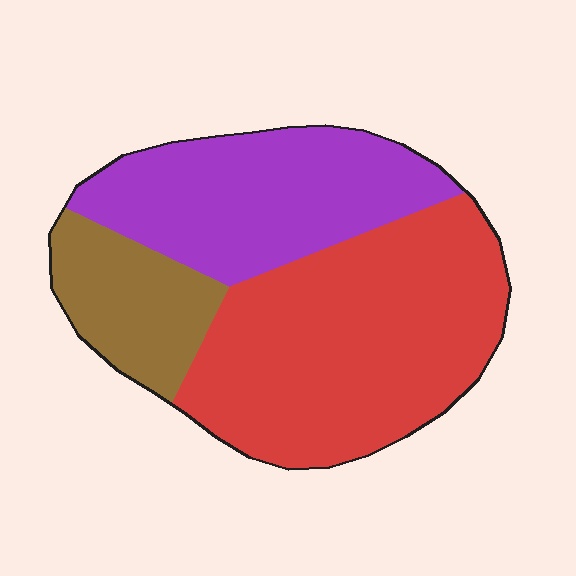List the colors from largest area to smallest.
From largest to smallest: red, purple, brown.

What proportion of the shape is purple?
Purple covers roughly 35% of the shape.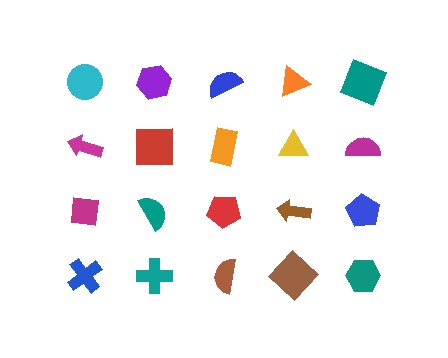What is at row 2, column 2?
A red square.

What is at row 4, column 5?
A teal hexagon.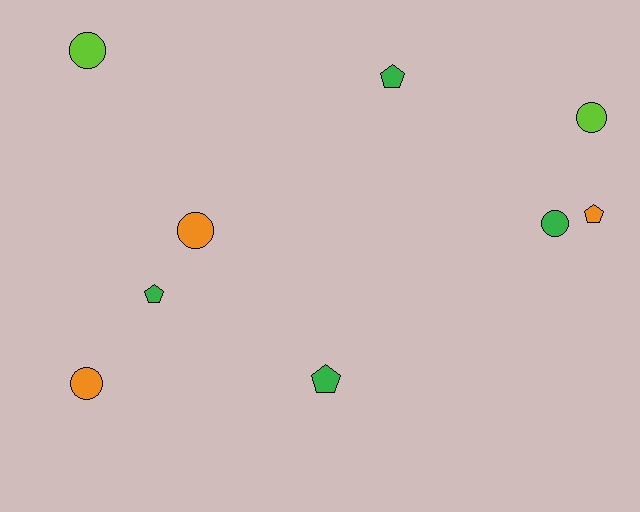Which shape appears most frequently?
Circle, with 5 objects.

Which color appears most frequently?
Green, with 4 objects.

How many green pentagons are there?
There are 3 green pentagons.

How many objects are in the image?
There are 9 objects.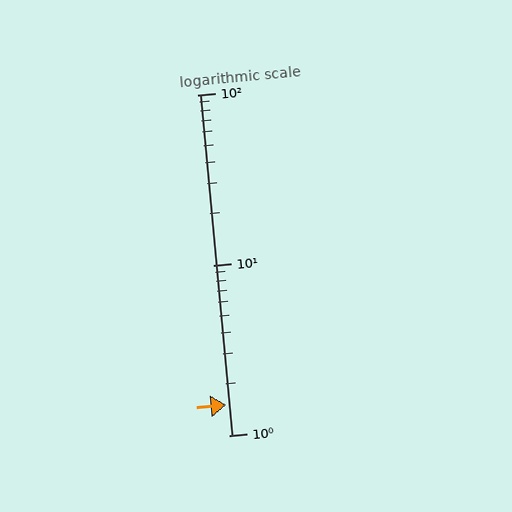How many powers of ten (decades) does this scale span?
The scale spans 2 decades, from 1 to 100.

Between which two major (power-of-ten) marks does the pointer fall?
The pointer is between 1 and 10.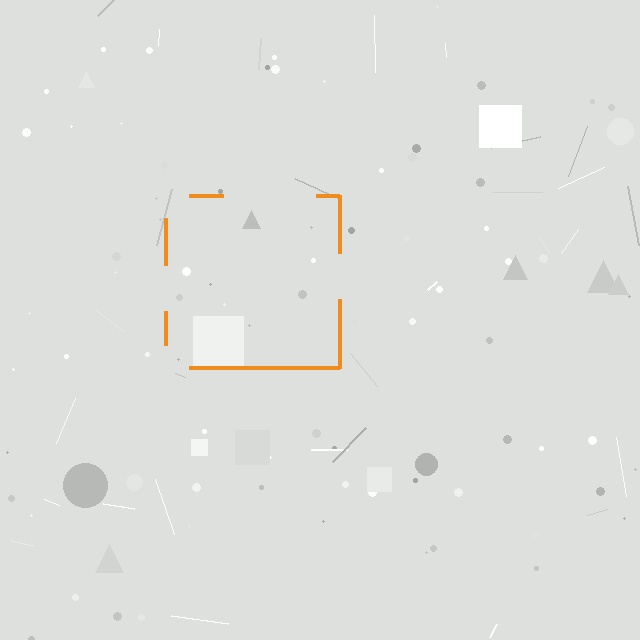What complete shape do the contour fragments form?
The contour fragments form a square.